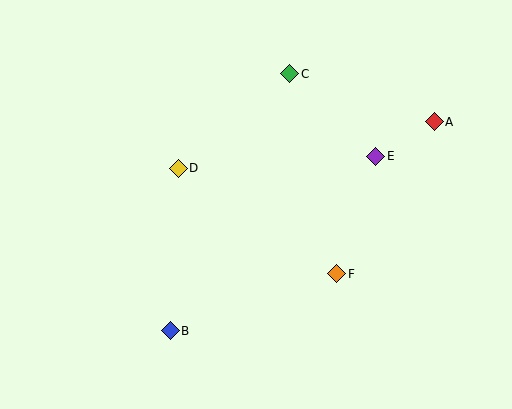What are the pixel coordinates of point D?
Point D is at (178, 168).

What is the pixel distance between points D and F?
The distance between D and F is 190 pixels.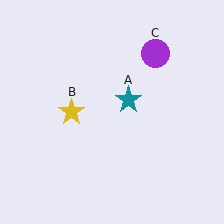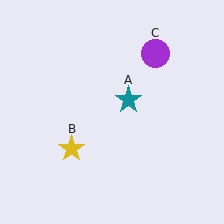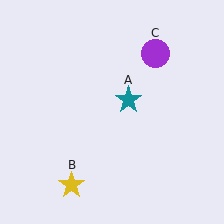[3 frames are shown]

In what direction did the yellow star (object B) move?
The yellow star (object B) moved down.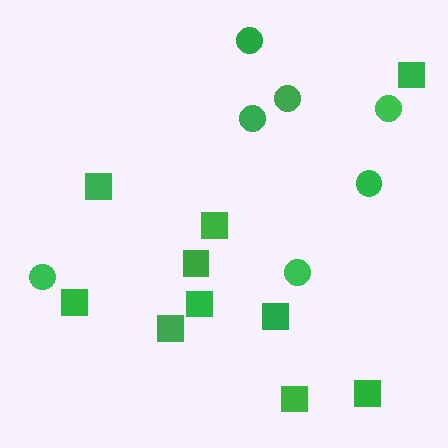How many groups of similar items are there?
There are 2 groups: one group of squares (10) and one group of circles (7).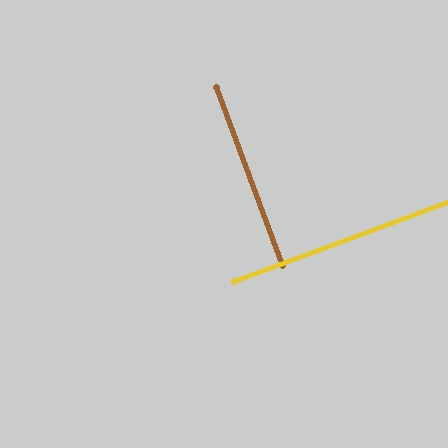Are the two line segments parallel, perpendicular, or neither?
Perpendicular — they meet at approximately 90°.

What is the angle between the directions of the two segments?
Approximately 90 degrees.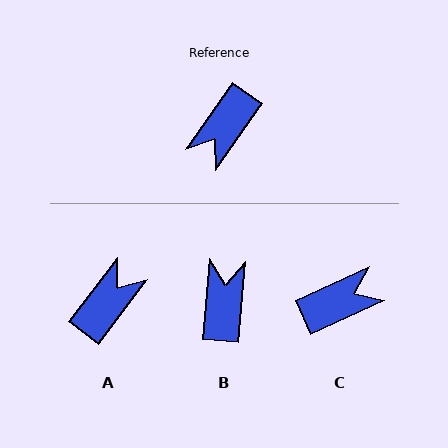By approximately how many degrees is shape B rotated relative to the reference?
Approximately 150 degrees clockwise.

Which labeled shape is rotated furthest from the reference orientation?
A, about 178 degrees away.